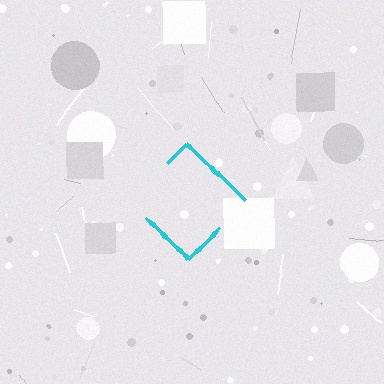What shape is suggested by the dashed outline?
The dashed outline suggests a diamond.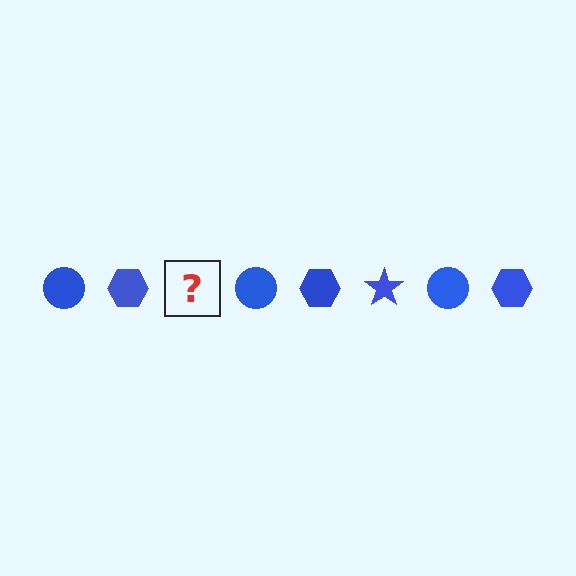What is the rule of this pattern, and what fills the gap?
The rule is that the pattern cycles through circle, hexagon, star shapes in blue. The gap should be filled with a blue star.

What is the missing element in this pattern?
The missing element is a blue star.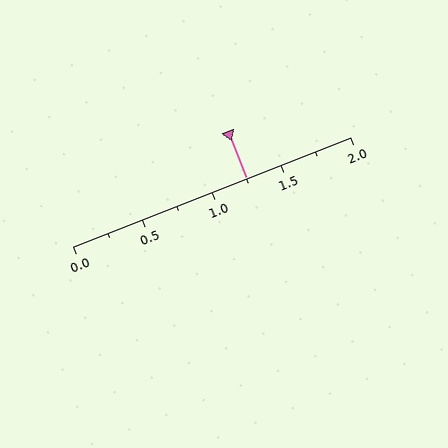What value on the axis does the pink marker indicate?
The marker indicates approximately 1.25.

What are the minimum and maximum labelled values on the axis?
The axis runs from 0.0 to 2.0.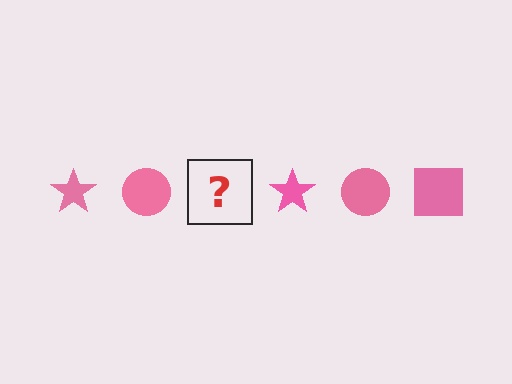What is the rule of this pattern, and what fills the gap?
The rule is that the pattern cycles through star, circle, square shapes in pink. The gap should be filled with a pink square.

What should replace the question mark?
The question mark should be replaced with a pink square.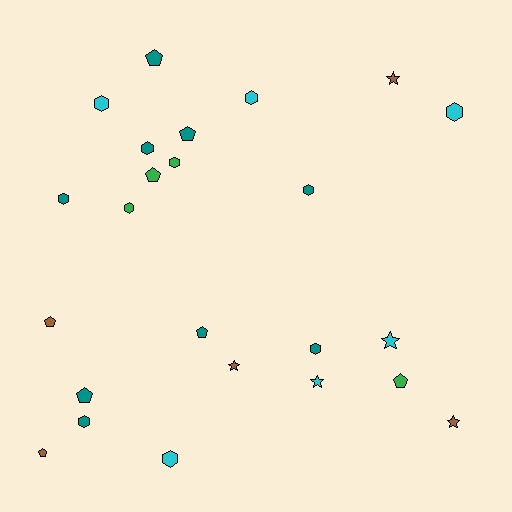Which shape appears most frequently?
Hexagon, with 11 objects.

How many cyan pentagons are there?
There are no cyan pentagons.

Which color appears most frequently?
Teal, with 9 objects.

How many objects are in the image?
There are 24 objects.